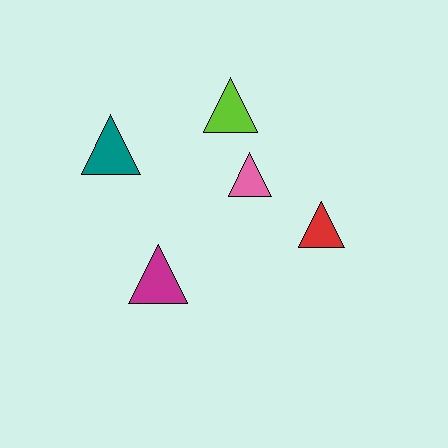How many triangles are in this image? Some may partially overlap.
There are 5 triangles.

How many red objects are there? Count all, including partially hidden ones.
There is 1 red object.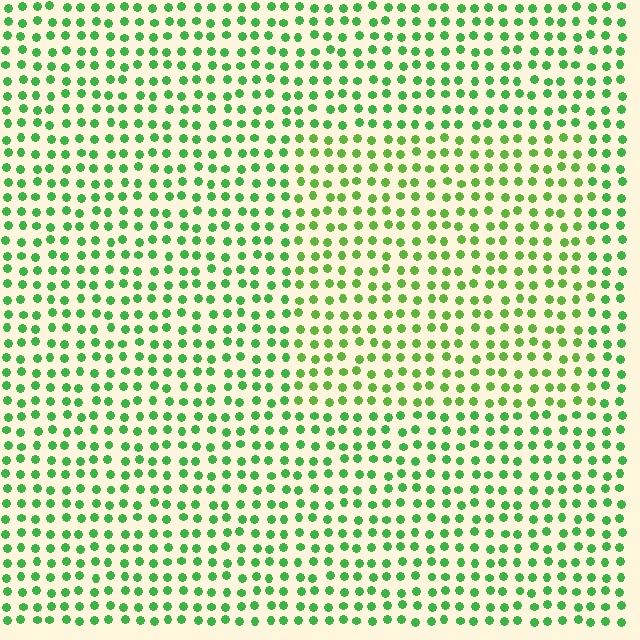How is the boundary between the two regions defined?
The boundary is defined purely by a slight shift in hue (about 22 degrees). Spacing, size, and orientation are identical on both sides.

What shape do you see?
I see a rectangle.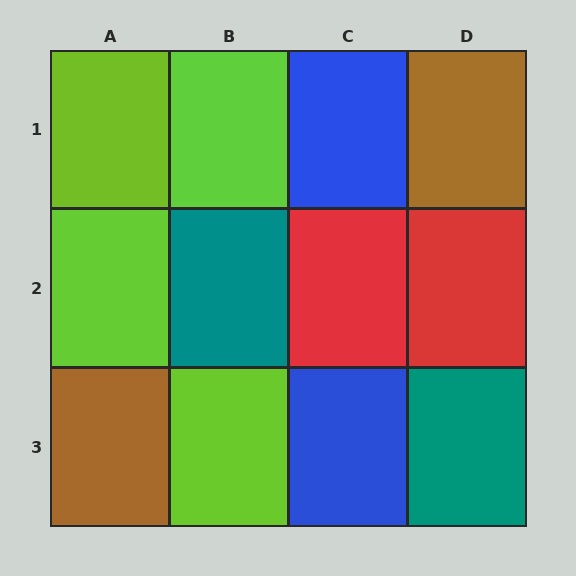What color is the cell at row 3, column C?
Blue.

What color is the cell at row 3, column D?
Teal.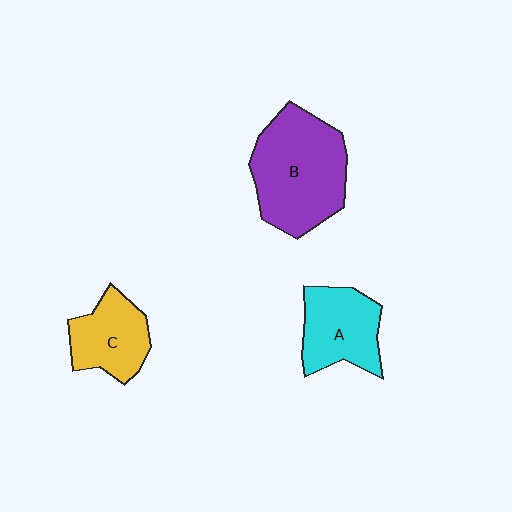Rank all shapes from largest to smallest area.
From largest to smallest: B (purple), A (cyan), C (yellow).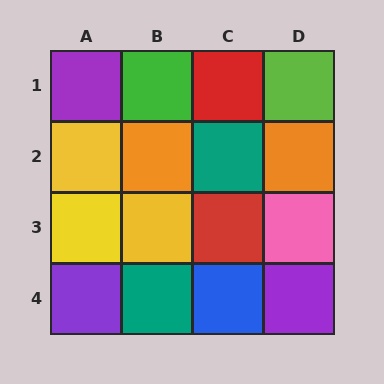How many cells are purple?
3 cells are purple.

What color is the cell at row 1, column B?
Green.